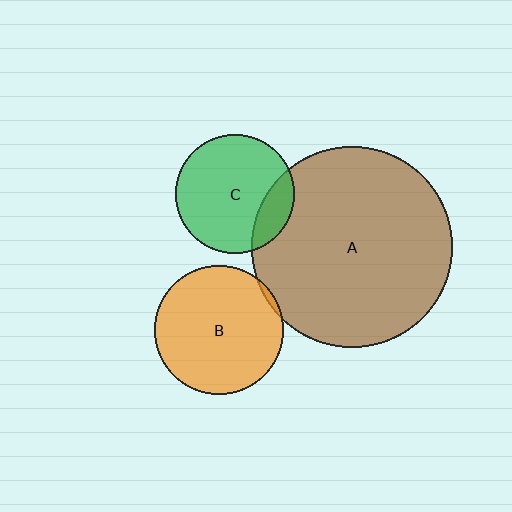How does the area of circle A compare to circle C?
Approximately 2.9 times.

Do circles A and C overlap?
Yes.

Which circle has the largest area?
Circle A (brown).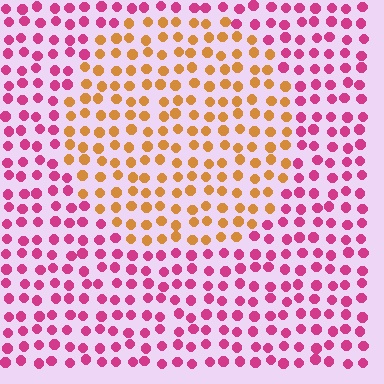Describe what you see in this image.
The image is filled with small magenta elements in a uniform arrangement. A circle-shaped region is visible where the elements are tinted to a slightly different hue, forming a subtle color boundary.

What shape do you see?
I see a circle.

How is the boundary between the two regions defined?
The boundary is defined purely by a slight shift in hue (about 64 degrees). Spacing, size, and orientation are identical on both sides.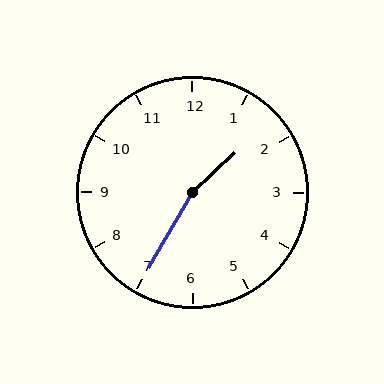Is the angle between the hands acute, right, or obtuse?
It is obtuse.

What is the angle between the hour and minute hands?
Approximately 162 degrees.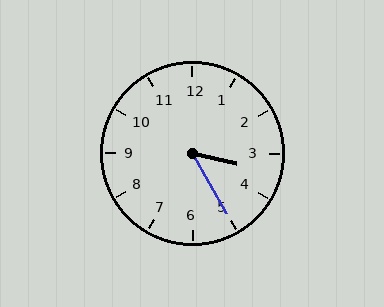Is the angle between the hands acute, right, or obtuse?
It is acute.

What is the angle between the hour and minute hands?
Approximately 48 degrees.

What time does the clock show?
3:25.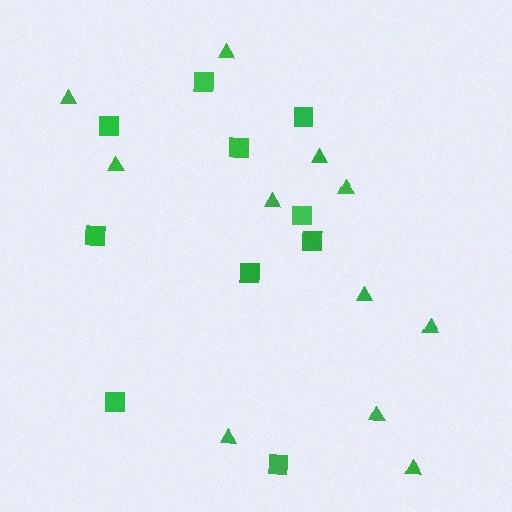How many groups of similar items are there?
There are 2 groups: one group of squares (10) and one group of triangles (11).